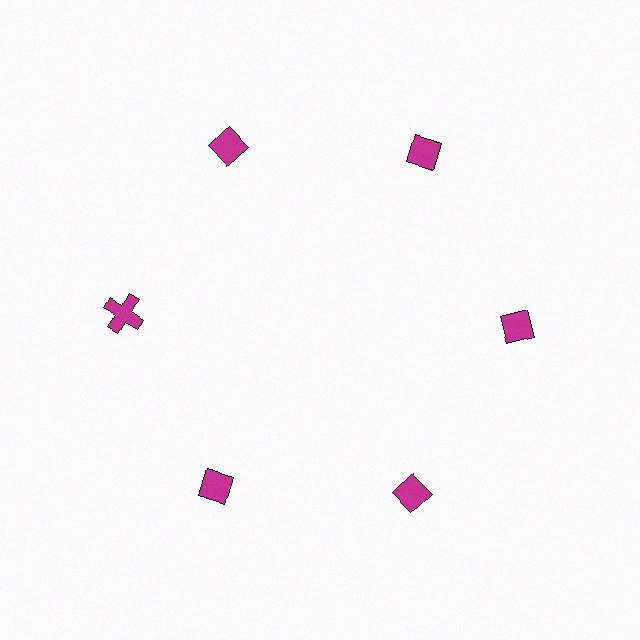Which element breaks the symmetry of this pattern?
The magenta cross at roughly the 9 o'clock position breaks the symmetry. All other shapes are magenta diamonds.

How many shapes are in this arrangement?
There are 6 shapes arranged in a ring pattern.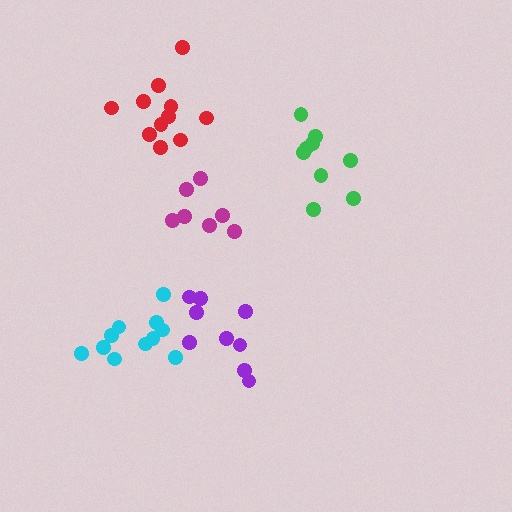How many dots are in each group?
Group 1: 11 dots, Group 2: 7 dots, Group 3: 9 dots, Group 4: 9 dots, Group 5: 11 dots (47 total).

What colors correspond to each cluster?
The clusters are colored: red, magenta, purple, green, cyan.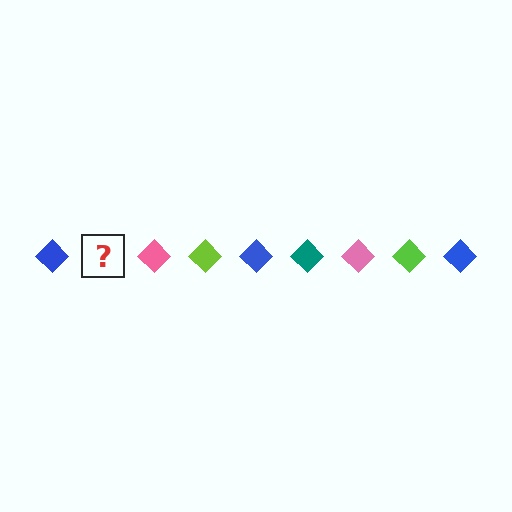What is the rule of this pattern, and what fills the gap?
The rule is that the pattern cycles through blue, teal, pink, lime diamonds. The gap should be filled with a teal diamond.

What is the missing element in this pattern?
The missing element is a teal diamond.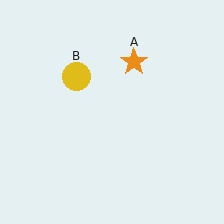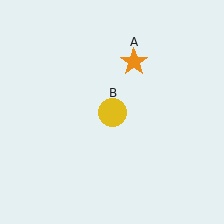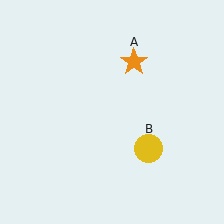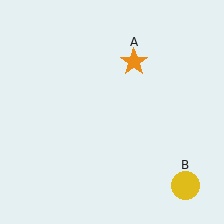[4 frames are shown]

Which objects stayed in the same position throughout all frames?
Orange star (object A) remained stationary.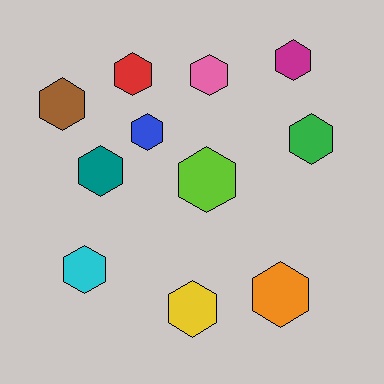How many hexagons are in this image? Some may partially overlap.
There are 11 hexagons.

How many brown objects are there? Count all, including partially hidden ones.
There is 1 brown object.